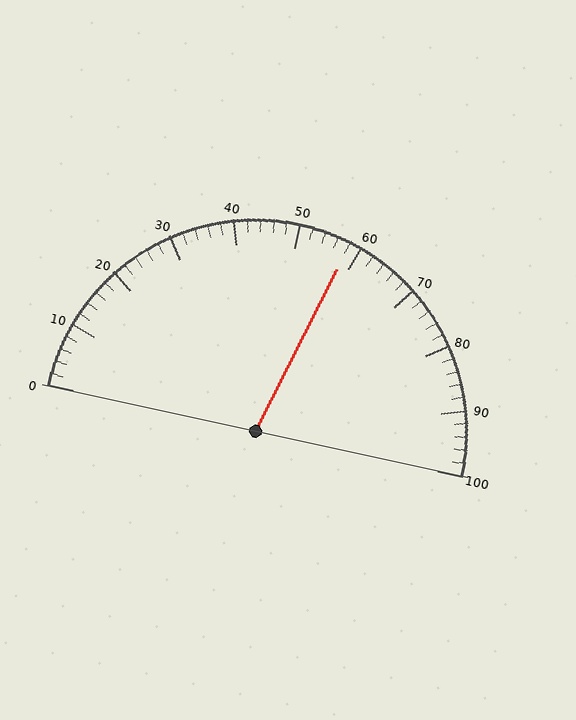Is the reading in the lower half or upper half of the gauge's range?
The reading is in the upper half of the range (0 to 100).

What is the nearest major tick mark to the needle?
The nearest major tick mark is 60.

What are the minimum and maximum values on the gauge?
The gauge ranges from 0 to 100.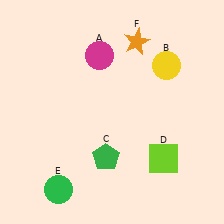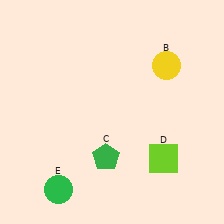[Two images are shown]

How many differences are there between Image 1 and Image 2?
There are 2 differences between the two images.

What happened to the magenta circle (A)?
The magenta circle (A) was removed in Image 2. It was in the top-left area of Image 1.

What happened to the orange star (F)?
The orange star (F) was removed in Image 2. It was in the top-right area of Image 1.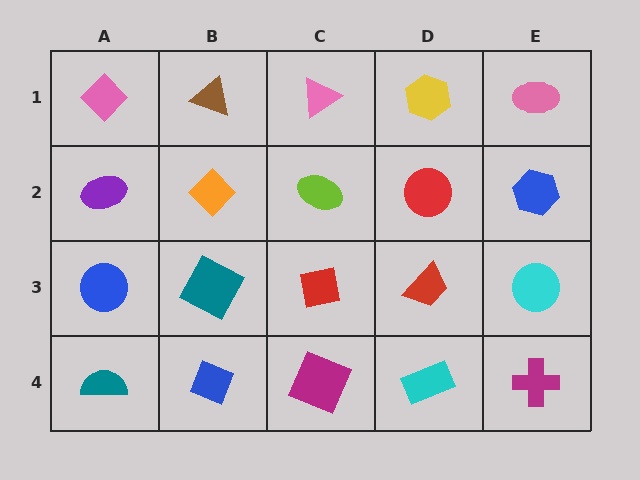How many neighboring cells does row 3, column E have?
3.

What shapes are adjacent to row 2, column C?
A pink triangle (row 1, column C), a red square (row 3, column C), an orange diamond (row 2, column B), a red circle (row 2, column D).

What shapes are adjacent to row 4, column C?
A red square (row 3, column C), a blue diamond (row 4, column B), a cyan rectangle (row 4, column D).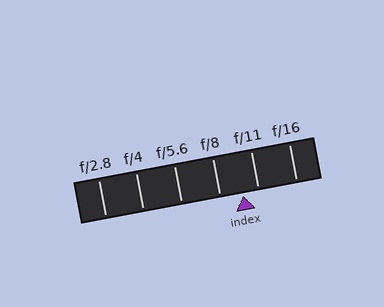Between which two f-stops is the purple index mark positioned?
The index mark is between f/8 and f/11.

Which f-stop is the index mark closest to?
The index mark is closest to f/11.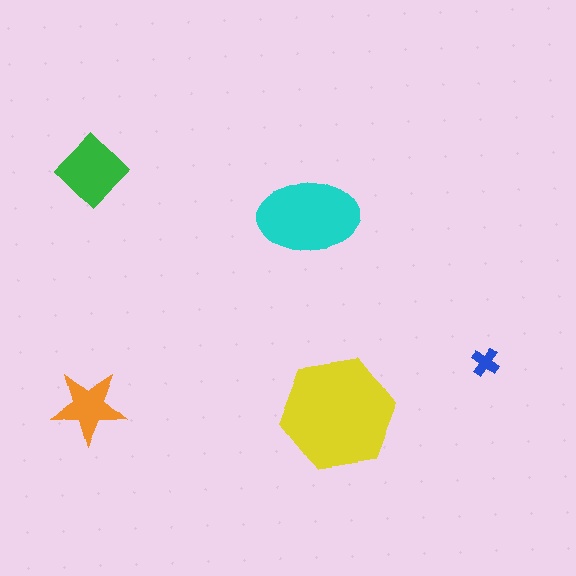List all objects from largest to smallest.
The yellow hexagon, the cyan ellipse, the green diamond, the orange star, the blue cross.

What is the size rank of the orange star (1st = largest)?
4th.